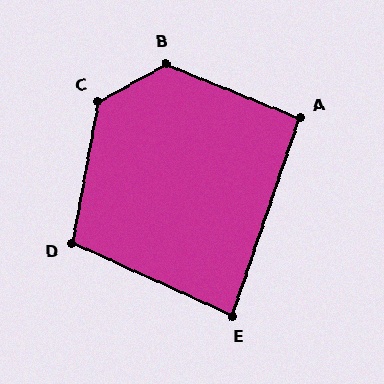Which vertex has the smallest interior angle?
E, at approximately 84 degrees.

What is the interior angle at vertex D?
Approximately 104 degrees (obtuse).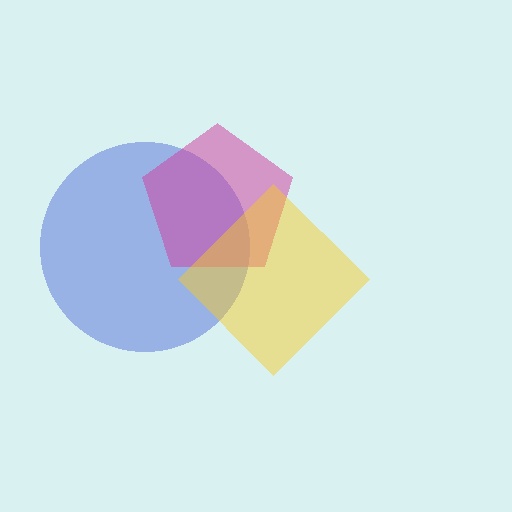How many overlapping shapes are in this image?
There are 3 overlapping shapes in the image.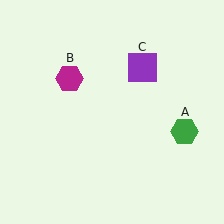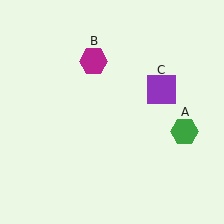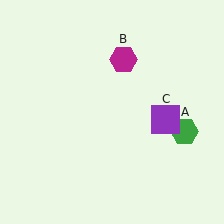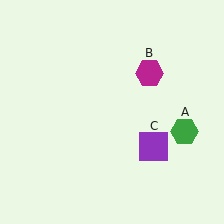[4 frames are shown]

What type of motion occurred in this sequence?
The magenta hexagon (object B), purple square (object C) rotated clockwise around the center of the scene.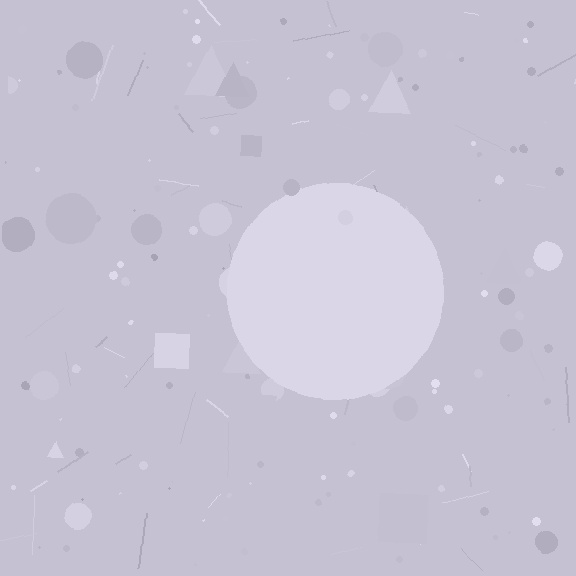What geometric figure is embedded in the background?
A circle is embedded in the background.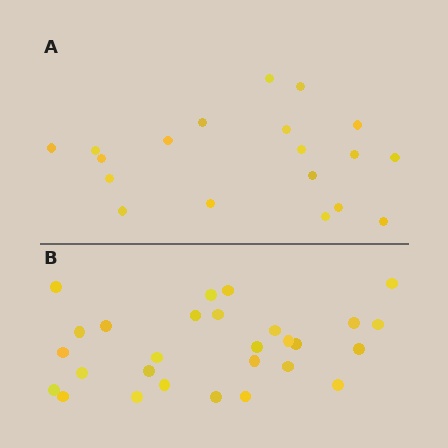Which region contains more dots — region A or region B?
Region B (the bottom region) has more dots.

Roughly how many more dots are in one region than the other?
Region B has roughly 8 or so more dots than region A.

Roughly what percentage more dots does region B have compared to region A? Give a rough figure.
About 45% more.